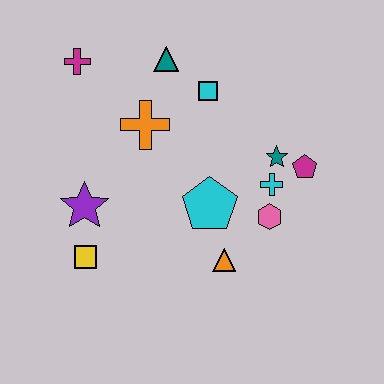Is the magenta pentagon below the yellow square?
No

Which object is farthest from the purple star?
The magenta pentagon is farthest from the purple star.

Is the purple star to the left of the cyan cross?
Yes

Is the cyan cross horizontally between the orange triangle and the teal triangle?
No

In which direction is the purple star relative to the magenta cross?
The purple star is below the magenta cross.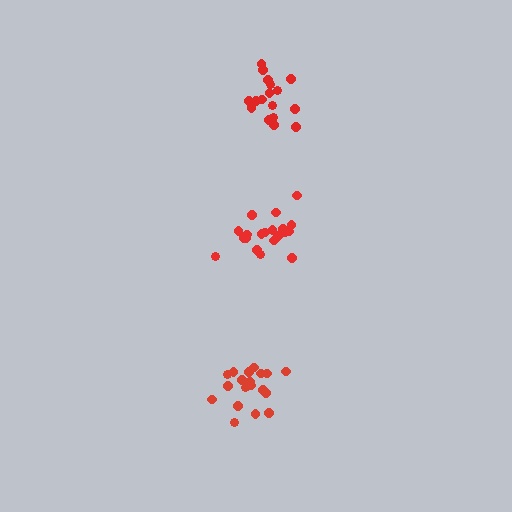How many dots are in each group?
Group 1: 20 dots, Group 2: 20 dots, Group 3: 17 dots (57 total).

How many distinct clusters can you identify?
There are 3 distinct clusters.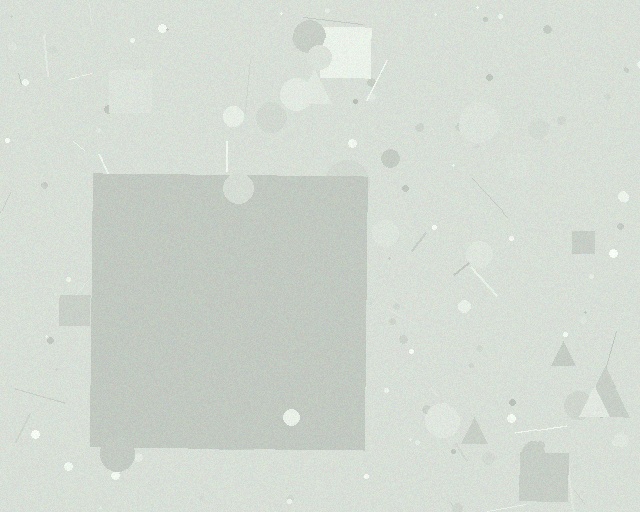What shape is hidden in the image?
A square is hidden in the image.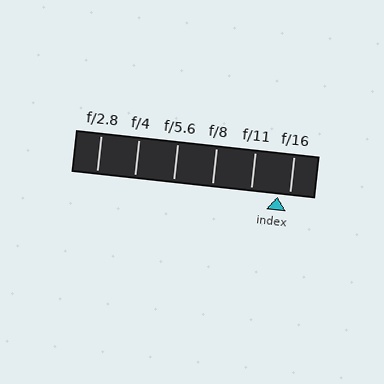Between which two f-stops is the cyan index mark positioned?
The index mark is between f/11 and f/16.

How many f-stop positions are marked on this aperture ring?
There are 6 f-stop positions marked.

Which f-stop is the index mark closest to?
The index mark is closest to f/16.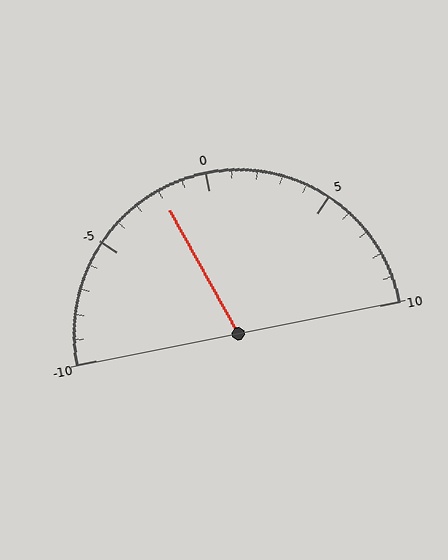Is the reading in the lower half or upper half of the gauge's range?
The reading is in the lower half of the range (-10 to 10).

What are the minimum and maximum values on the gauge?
The gauge ranges from -10 to 10.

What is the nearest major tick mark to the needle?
The nearest major tick mark is 0.